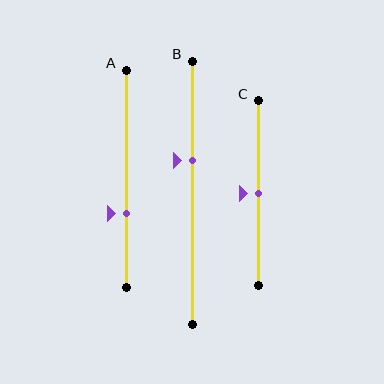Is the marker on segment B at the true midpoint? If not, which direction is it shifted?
No, the marker on segment B is shifted upward by about 12% of the segment length.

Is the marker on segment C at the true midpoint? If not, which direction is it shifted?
Yes, the marker on segment C is at the true midpoint.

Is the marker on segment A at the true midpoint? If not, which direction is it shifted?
No, the marker on segment A is shifted downward by about 16% of the segment length.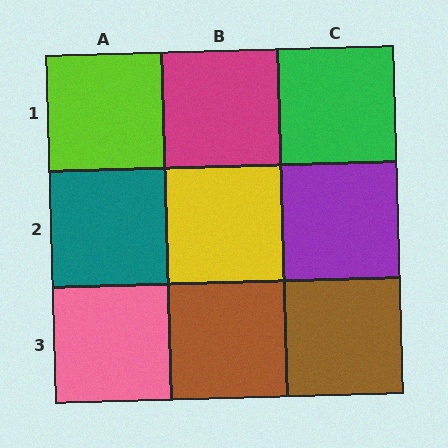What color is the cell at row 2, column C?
Purple.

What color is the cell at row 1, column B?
Magenta.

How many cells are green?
1 cell is green.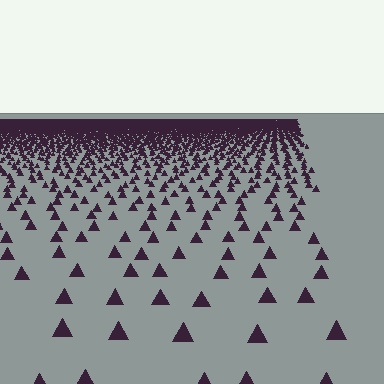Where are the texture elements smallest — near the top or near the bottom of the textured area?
Near the top.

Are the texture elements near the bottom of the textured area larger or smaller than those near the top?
Larger. Near the bottom, elements are closer to the viewer and appear at a bigger on-screen size.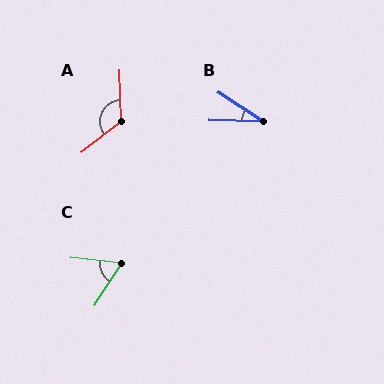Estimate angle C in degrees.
Approximately 63 degrees.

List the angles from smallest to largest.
B (31°), C (63°), A (127°).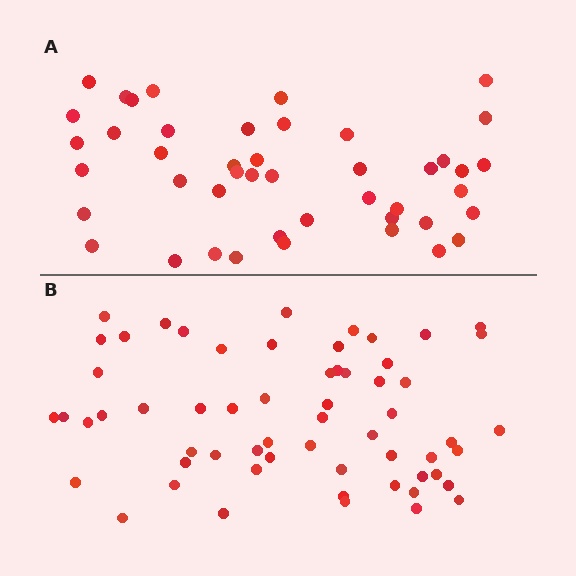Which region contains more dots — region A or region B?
Region B (the bottom region) has more dots.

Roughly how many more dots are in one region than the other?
Region B has approximately 15 more dots than region A.